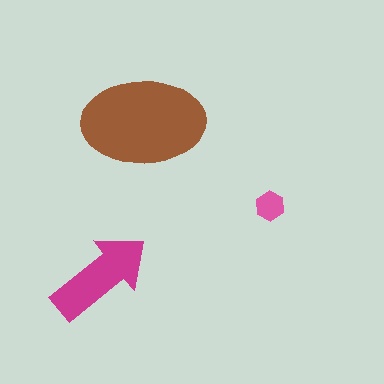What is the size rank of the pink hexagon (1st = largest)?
3rd.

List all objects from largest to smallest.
The brown ellipse, the magenta arrow, the pink hexagon.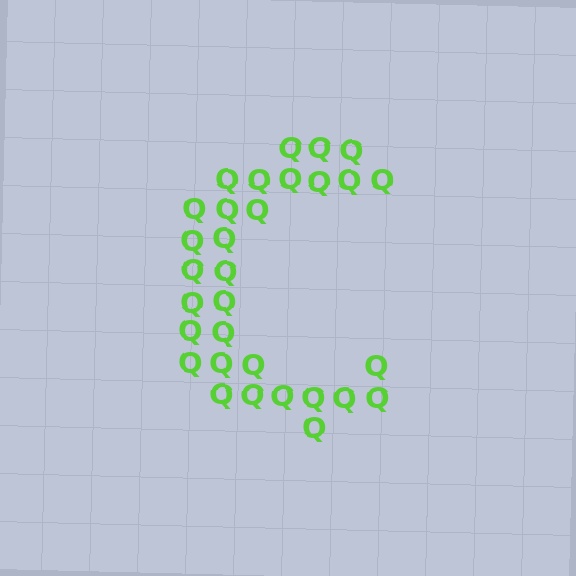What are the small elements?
The small elements are letter Q's.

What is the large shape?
The large shape is the letter C.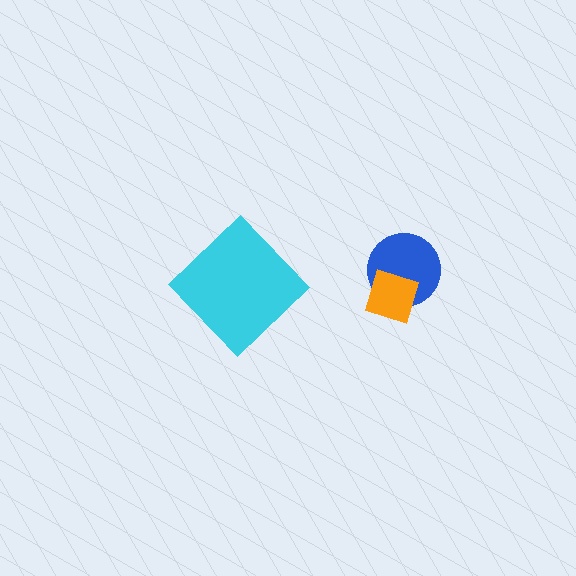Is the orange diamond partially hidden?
No, no other shape covers it.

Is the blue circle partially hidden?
Yes, it is partially covered by another shape.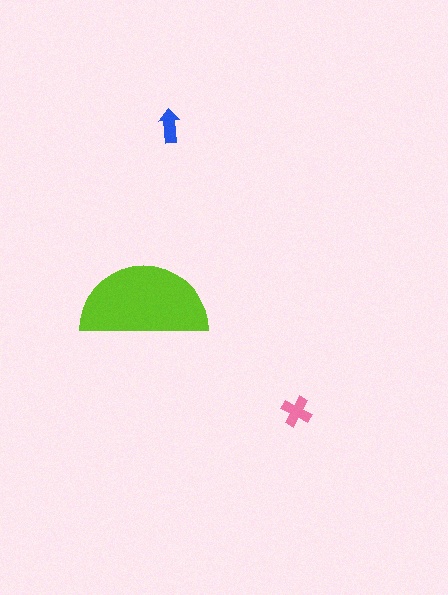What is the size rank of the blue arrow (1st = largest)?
3rd.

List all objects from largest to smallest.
The lime semicircle, the pink cross, the blue arrow.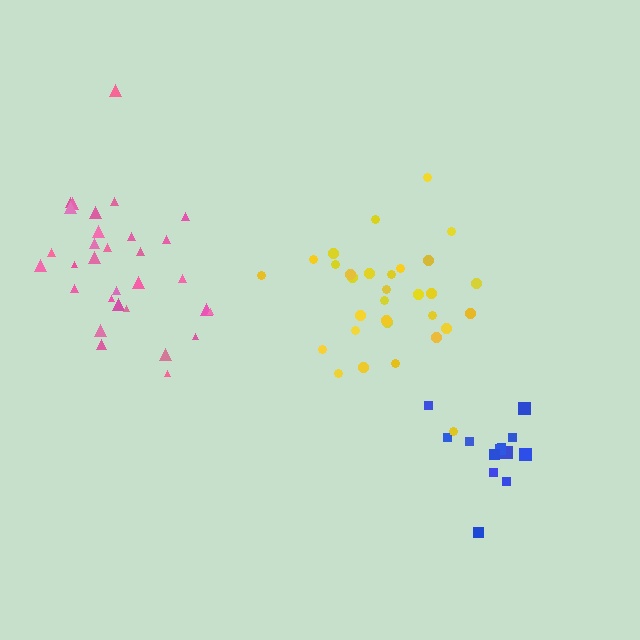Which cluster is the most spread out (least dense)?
Yellow.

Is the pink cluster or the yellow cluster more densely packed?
Pink.